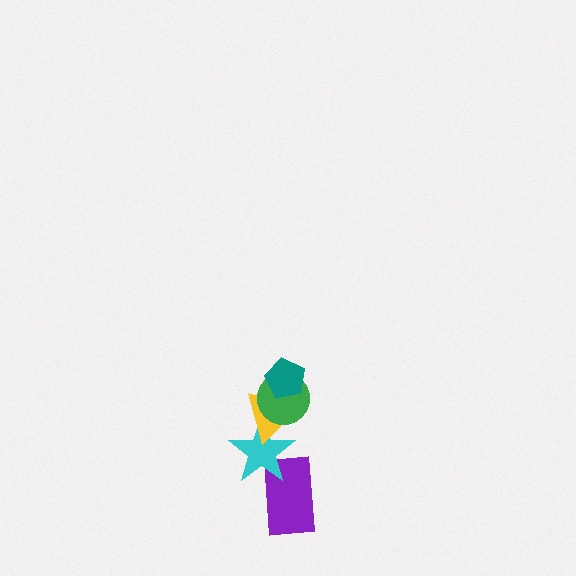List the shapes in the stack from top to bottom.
From top to bottom: the teal pentagon, the green circle, the yellow triangle, the cyan star, the purple rectangle.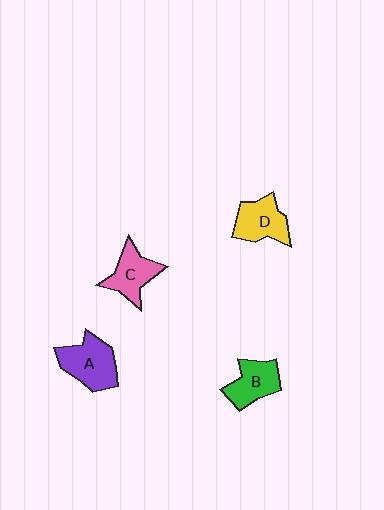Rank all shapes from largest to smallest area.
From largest to smallest: A (purple), D (yellow), B (green), C (pink).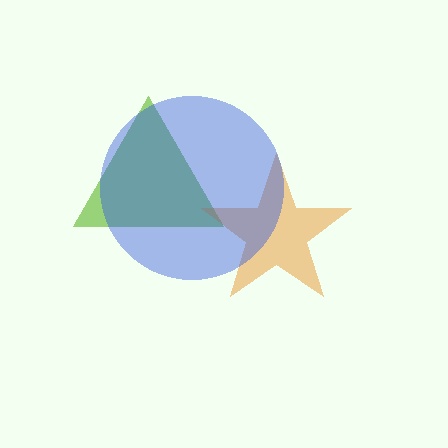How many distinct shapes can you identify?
There are 3 distinct shapes: a lime triangle, an orange star, a blue circle.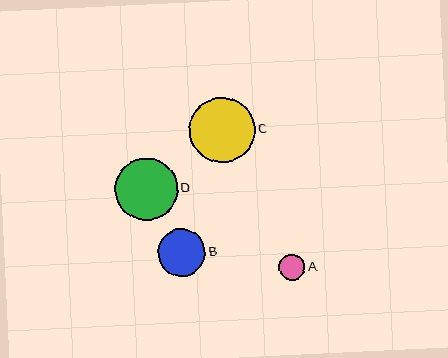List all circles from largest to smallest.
From largest to smallest: C, D, B, A.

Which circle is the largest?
Circle C is the largest with a size of approximately 65 pixels.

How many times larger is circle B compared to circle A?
Circle B is approximately 1.8 times the size of circle A.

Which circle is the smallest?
Circle A is the smallest with a size of approximately 26 pixels.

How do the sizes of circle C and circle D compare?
Circle C and circle D are approximately the same size.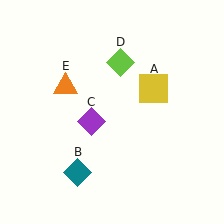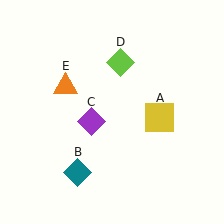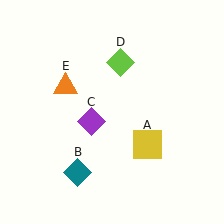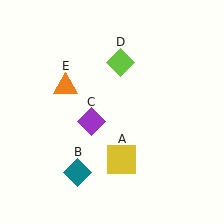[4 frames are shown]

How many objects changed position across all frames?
1 object changed position: yellow square (object A).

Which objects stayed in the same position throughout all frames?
Teal diamond (object B) and purple diamond (object C) and lime diamond (object D) and orange triangle (object E) remained stationary.